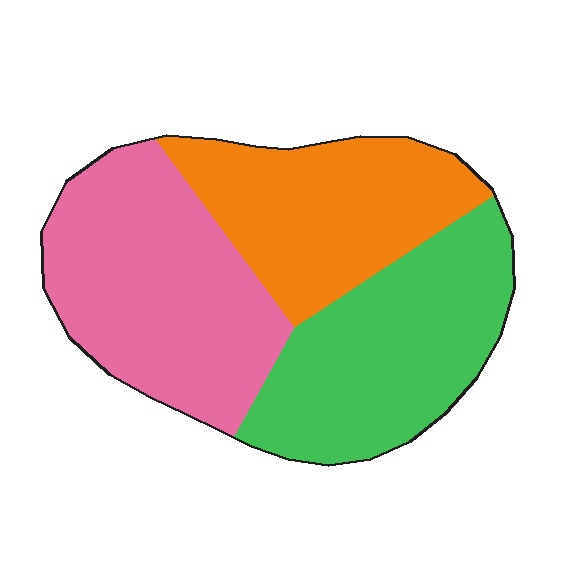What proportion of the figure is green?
Green takes up about one third (1/3) of the figure.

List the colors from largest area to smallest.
From largest to smallest: pink, green, orange.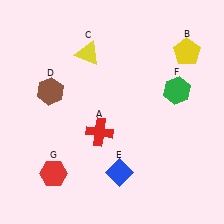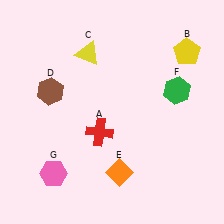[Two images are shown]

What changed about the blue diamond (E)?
In Image 1, E is blue. In Image 2, it changed to orange.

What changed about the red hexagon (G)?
In Image 1, G is red. In Image 2, it changed to pink.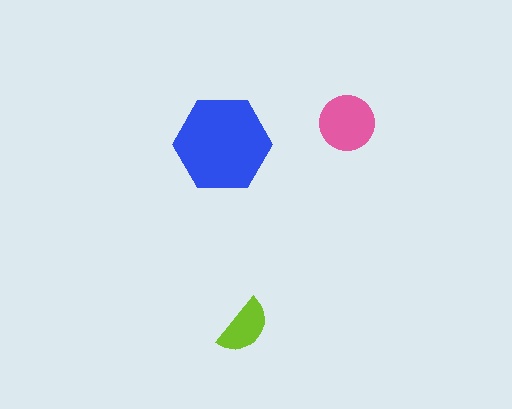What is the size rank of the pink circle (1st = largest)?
2nd.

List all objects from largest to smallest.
The blue hexagon, the pink circle, the lime semicircle.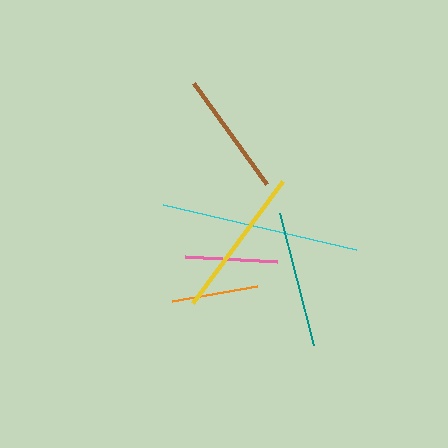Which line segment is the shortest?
The orange line is the shortest at approximately 86 pixels.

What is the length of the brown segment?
The brown segment is approximately 125 pixels long.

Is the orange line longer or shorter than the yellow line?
The yellow line is longer than the orange line.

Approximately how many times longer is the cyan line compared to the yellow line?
The cyan line is approximately 1.3 times the length of the yellow line.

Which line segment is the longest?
The cyan line is the longest at approximately 198 pixels.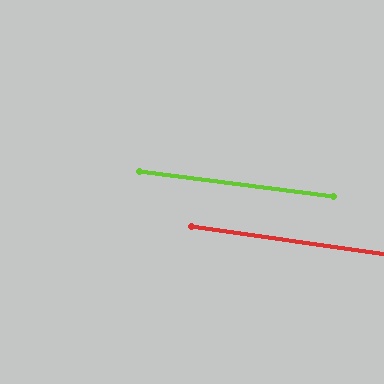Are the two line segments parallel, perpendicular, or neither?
Parallel — their directions differ by only 0.9°.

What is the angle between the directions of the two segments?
Approximately 1 degree.